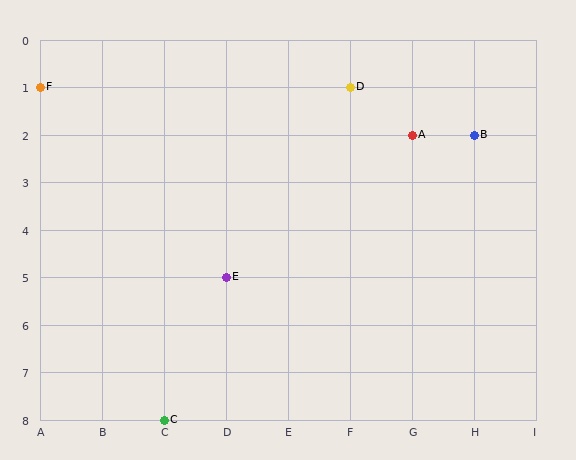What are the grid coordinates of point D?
Point D is at grid coordinates (F, 1).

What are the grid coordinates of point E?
Point E is at grid coordinates (D, 5).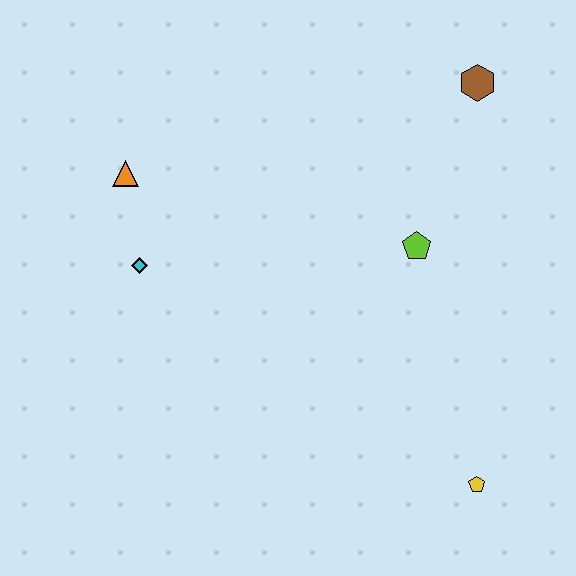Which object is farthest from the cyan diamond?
The yellow pentagon is farthest from the cyan diamond.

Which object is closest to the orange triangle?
The cyan diamond is closest to the orange triangle.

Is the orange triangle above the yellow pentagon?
Yes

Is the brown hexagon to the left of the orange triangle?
No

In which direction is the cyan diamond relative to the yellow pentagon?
The cyan diamond is to the left of the yellow pentagon.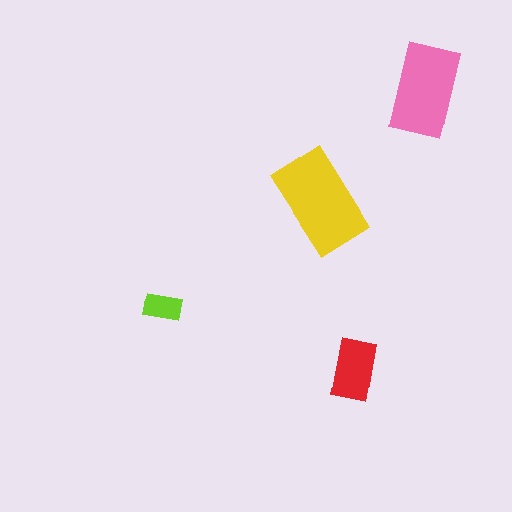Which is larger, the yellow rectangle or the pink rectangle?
The yellow one.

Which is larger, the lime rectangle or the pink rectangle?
The pink one.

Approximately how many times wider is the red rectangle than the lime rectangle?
About 1.5 times wider.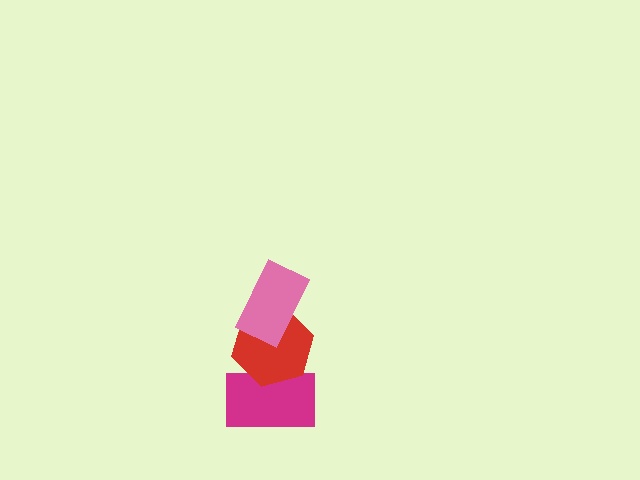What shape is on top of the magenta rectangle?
The red hexagon is on top of the magenta rectangle.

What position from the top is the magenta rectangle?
The magenta rectangle is 3rd from the top.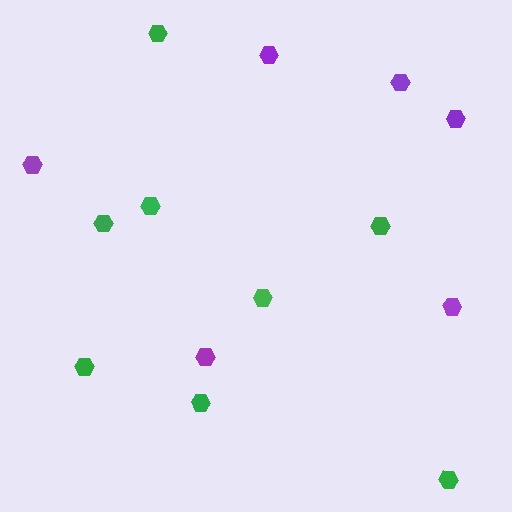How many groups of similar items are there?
There are 2 groups: one group of green hexagons (8) and one group of purple hexagons (6).